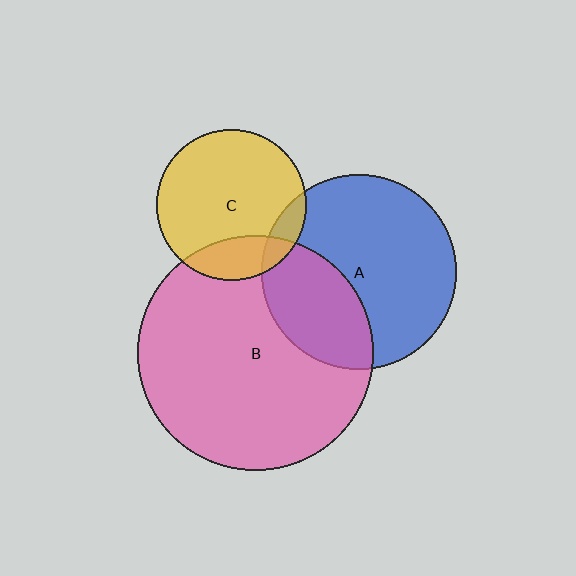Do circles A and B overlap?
Yes.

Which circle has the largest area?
Circle B (pink).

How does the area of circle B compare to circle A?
Approximately 1.5 times.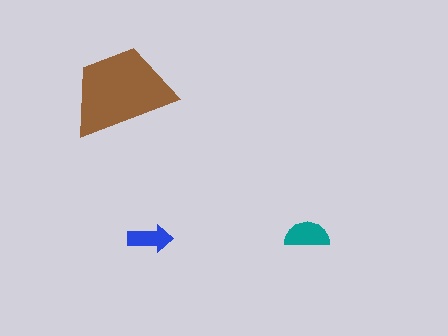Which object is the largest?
The brown trapezoid.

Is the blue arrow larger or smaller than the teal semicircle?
Smaller.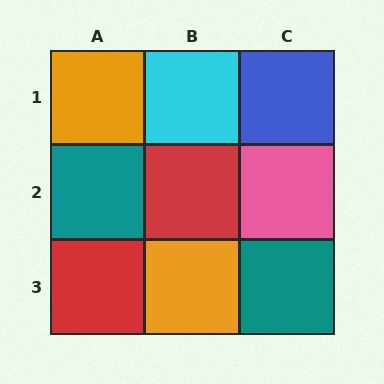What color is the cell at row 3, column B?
Orange.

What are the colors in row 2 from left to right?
Teal, red, pink.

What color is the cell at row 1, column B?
Cyan.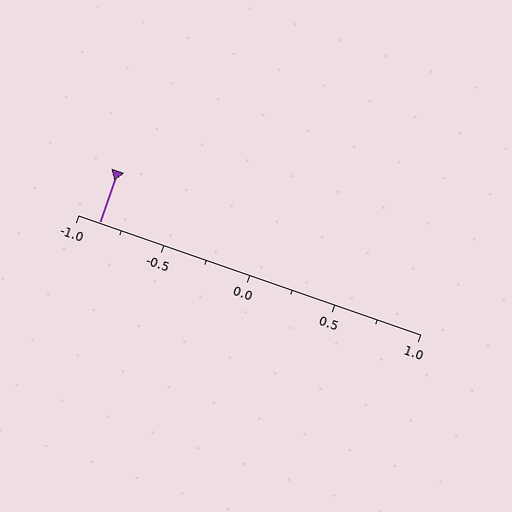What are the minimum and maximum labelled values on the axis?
The axis runs from -1.0 to 1.0.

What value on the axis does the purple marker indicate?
The marker indicates approximately -0.88.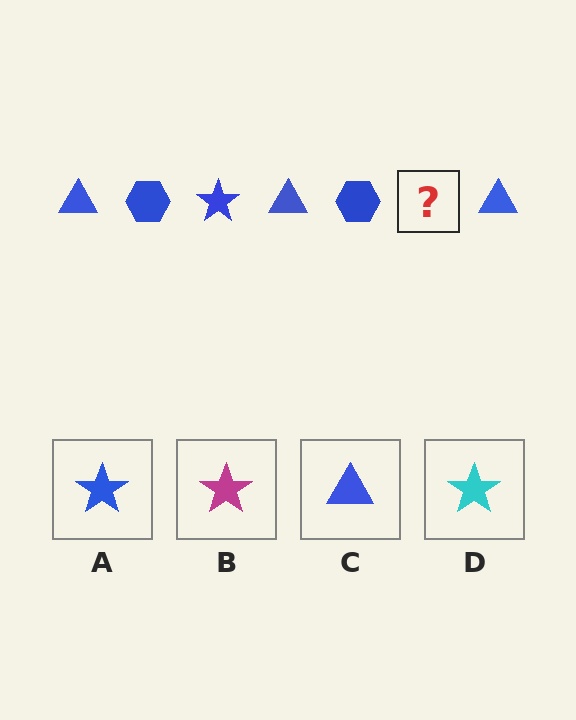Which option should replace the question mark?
Option A.